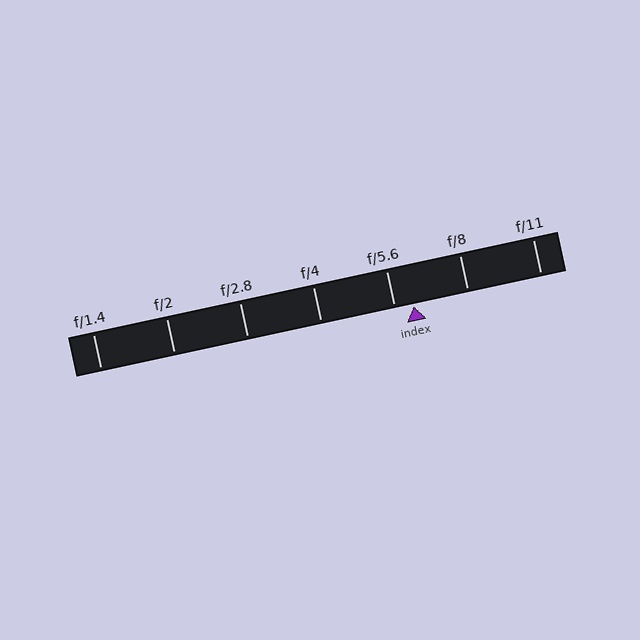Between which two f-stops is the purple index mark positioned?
The index mark is between f/5.6 and f/8.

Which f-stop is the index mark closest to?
The index mark is closest to f/5.6.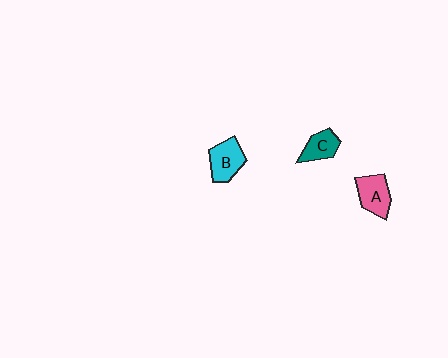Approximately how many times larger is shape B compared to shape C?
Approximately 1.3 times.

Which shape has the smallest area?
Shape C (teal).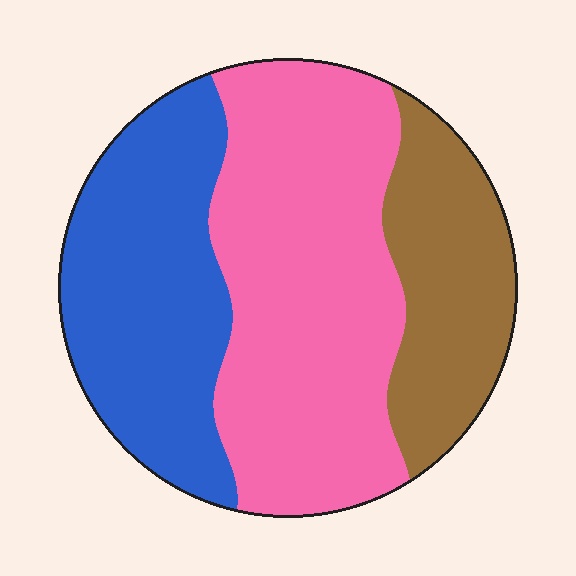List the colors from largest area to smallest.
From largest to smallest: pink, blue, brown.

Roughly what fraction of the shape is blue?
Blue covers roughly 30% of the shape.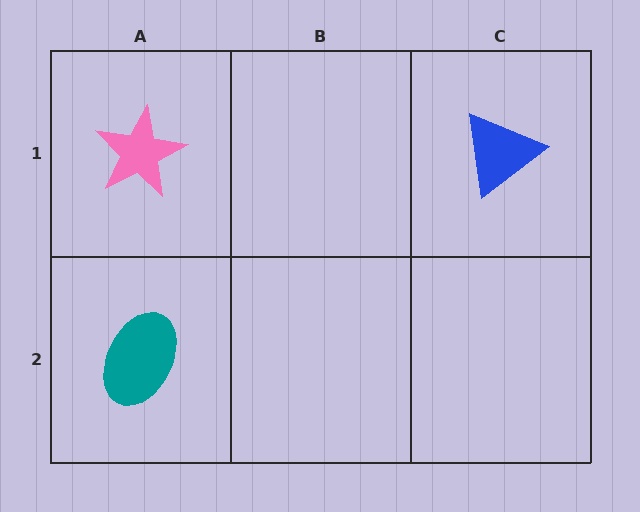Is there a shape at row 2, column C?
No, that cell is empty.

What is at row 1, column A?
A pink star.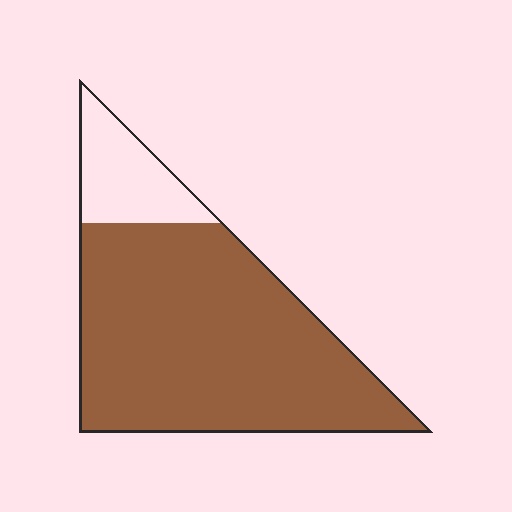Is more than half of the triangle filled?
Yes.